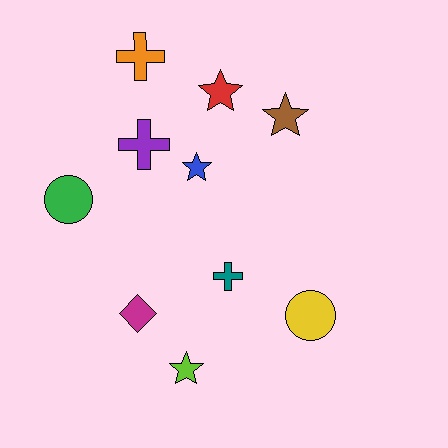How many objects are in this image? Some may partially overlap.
There are 10 objects.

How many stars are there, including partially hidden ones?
There are 4 stars.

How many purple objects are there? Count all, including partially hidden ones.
There is 1 purple object.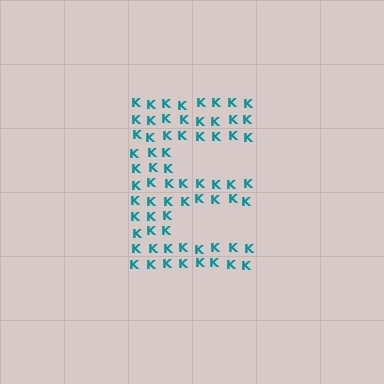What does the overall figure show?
The overall figure shows the letter E.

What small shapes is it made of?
It is made of small letter K's.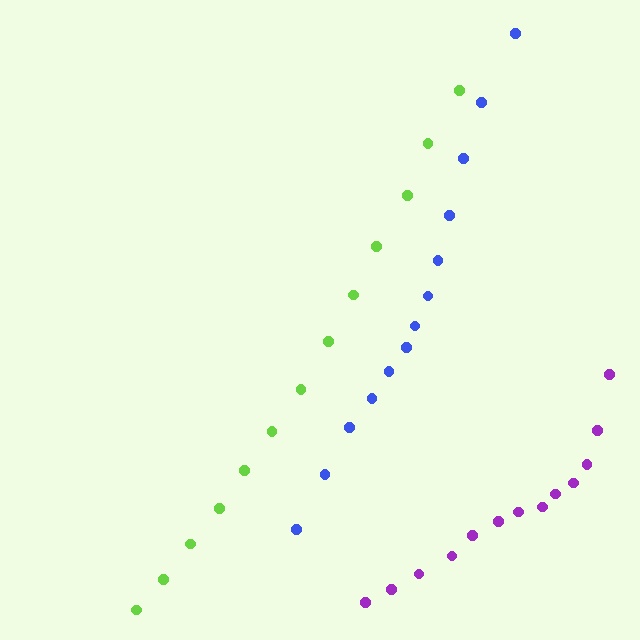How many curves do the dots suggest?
There are 3 distinct paths.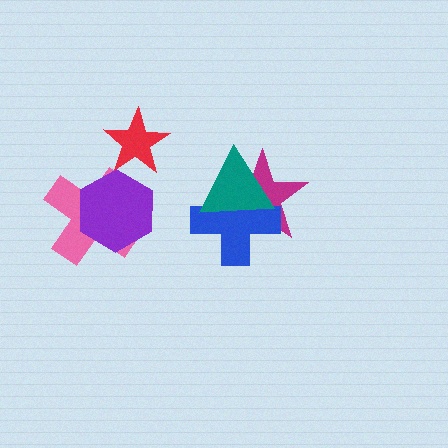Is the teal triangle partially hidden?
No, no other shape covers it.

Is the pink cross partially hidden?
Yes, it is partially covered by another shape.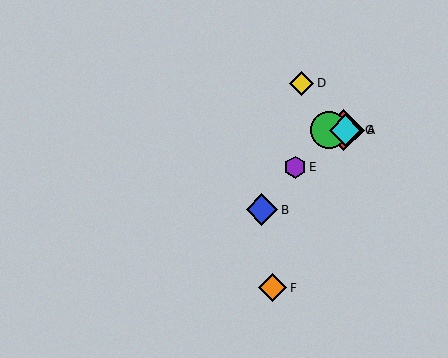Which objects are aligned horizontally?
Objects A, C, G are aligned horizontally.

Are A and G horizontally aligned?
Yes, both are at y≈130.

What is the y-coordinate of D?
Object D is at y≈83.